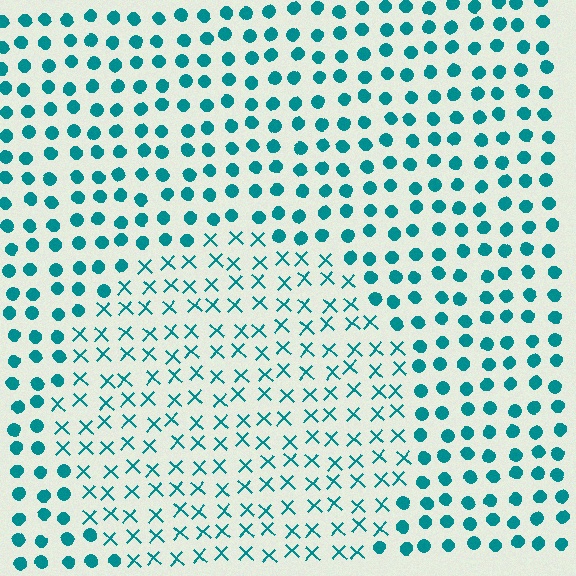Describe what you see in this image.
The image is filled with small teal elements arranged in a uniform grid. A circle-shaped region contains X marks, while the surrounding area contains circles. The boundary is defined purely by the change in element shape.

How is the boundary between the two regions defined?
The boundary is defined by a change in element shape: X marks inside vs. circles outside. All elements share the same color and spacing.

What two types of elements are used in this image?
The image uses X marks inside the circle region and circles outside it.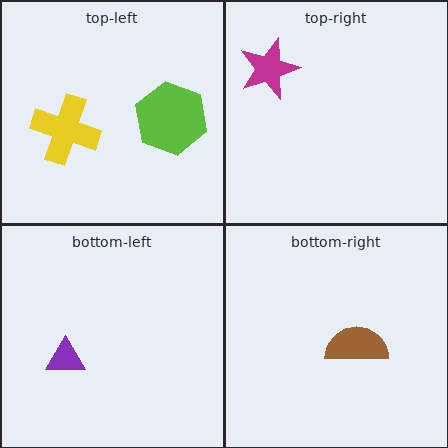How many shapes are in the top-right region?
1.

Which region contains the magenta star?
The top-right region.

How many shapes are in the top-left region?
2.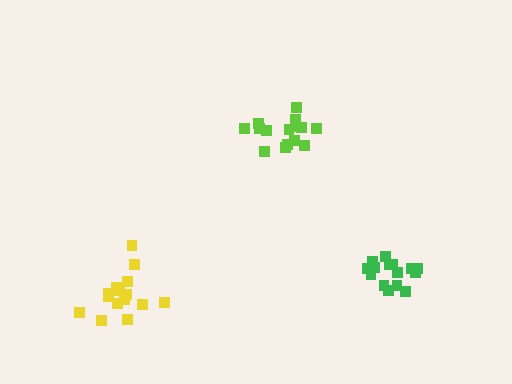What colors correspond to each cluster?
The clusters are colored: yellow, lime, green.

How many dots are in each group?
Group 1: 15 dots, Group 2: 15 dots, Group 3: 15 dots (45 total).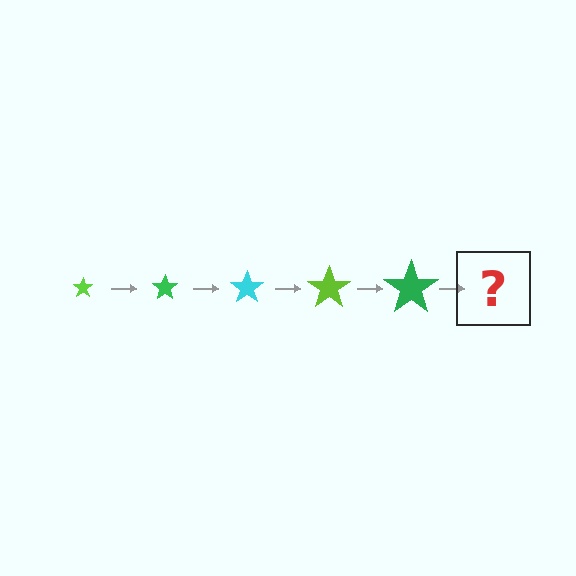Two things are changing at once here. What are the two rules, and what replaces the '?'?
The two rules are that the star grows larger each step and the color cycles through lime, green, and cyan. The '?' should be a cyan star, larger than the previous one.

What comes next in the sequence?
The next element should be a cyan star, larger than the previous one.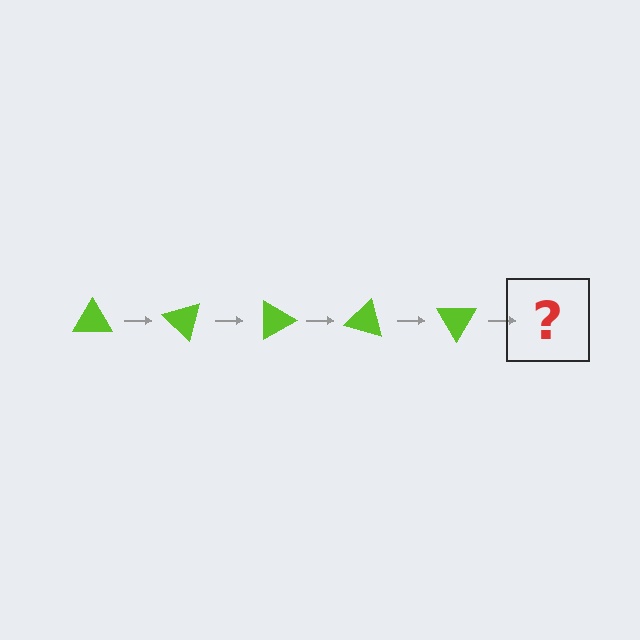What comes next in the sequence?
The next element should be a lime triangle rotated 225 degrees.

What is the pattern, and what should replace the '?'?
The pattern is that the triangle rotates 45 degrees each step. The '?' should be a lime triangle rotated 225 degrees.